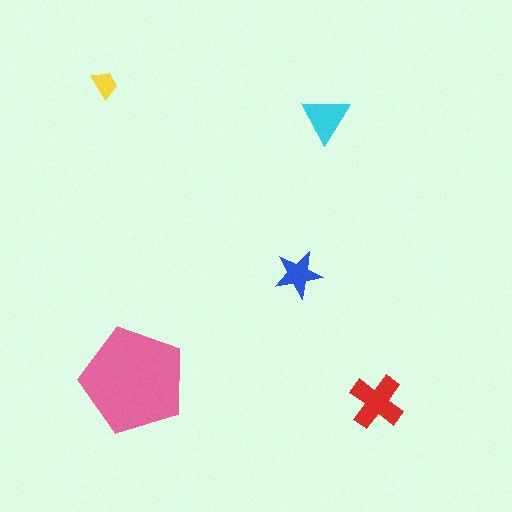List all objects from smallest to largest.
The yellow trapezoid, the blue star, the cyan triangle, the red cross, the pink pentagon.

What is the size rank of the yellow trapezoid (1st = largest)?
5th.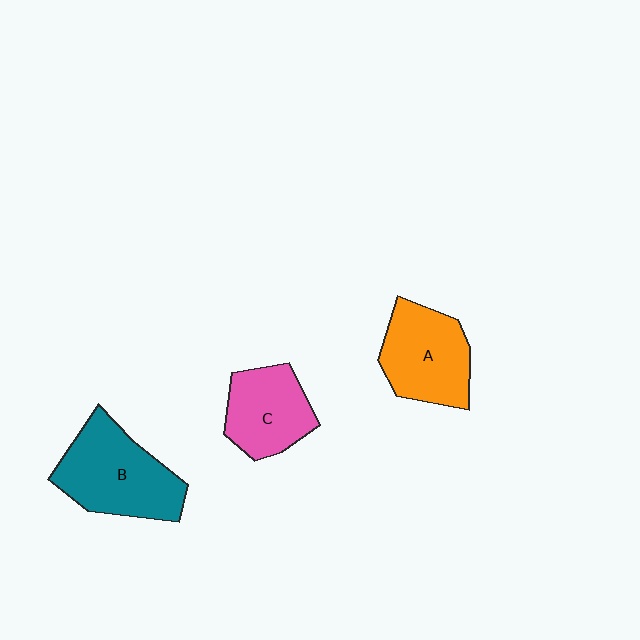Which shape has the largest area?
Shape B (teal).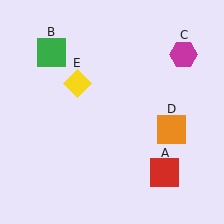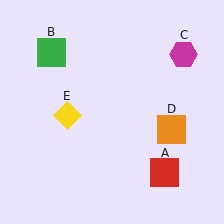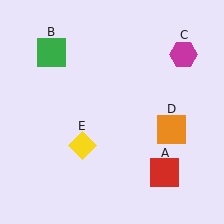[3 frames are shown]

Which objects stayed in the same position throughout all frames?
Red square (object A) and green square (object B) and magenta hexagon (object C) and orange square (object D) remained stationary.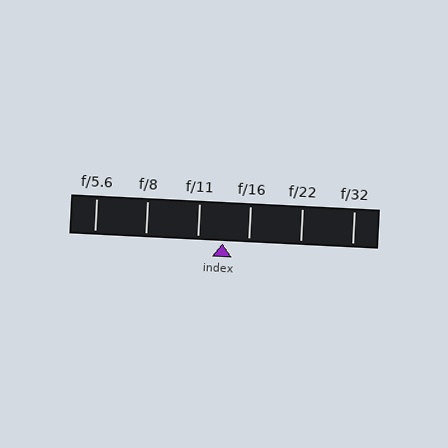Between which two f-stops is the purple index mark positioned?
The index mark is between f/11 and f/16.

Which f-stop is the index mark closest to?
The index mark is closest to f/11.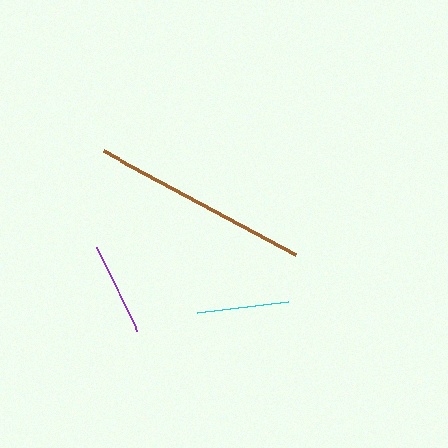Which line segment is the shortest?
The cyan line is the shortest at approximately 92 pixels.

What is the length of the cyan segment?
The cyan segment is approximately 92 pixels long.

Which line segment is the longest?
The brown line is the longest at approximately 218 pixels.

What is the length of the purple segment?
The purple segment is approximately 93 pixels long.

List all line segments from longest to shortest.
From longest to shortest: brown, purple, cyan.